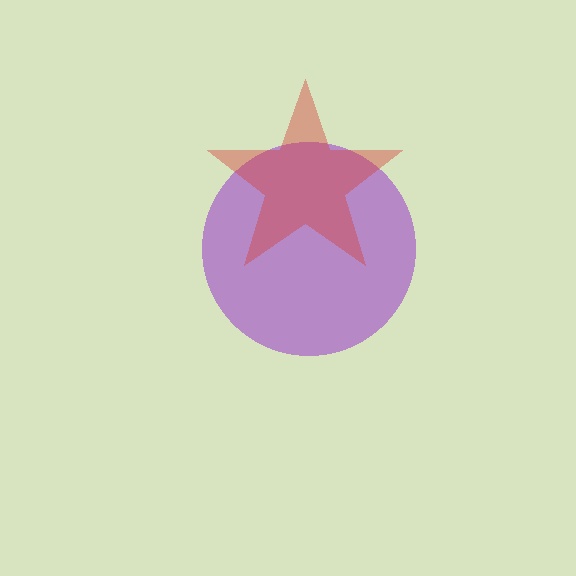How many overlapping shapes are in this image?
There are 2 overlapping shapes in the image.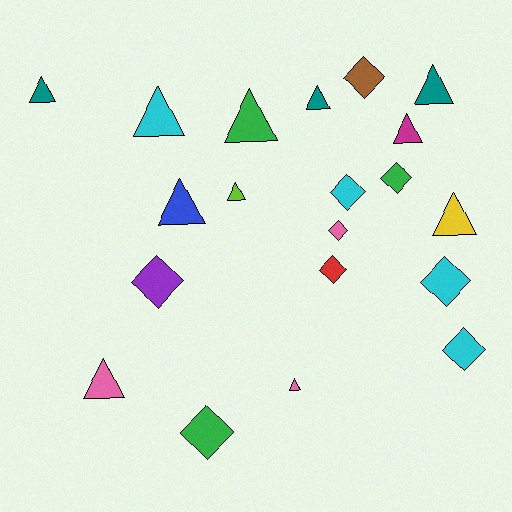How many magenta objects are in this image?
There is 1 magenta object.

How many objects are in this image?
There are 20 objects.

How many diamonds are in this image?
There are 9 diamonds.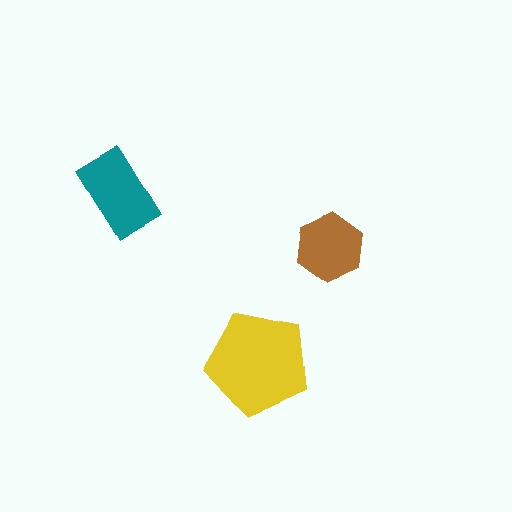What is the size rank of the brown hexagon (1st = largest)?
3rd.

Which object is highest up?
The teal rectangle is topmost.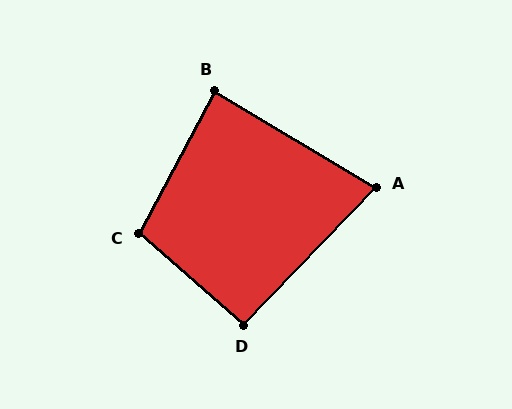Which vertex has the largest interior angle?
C, at approximately 103 degrees.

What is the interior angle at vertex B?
Approximately 87 degrees (approximately right).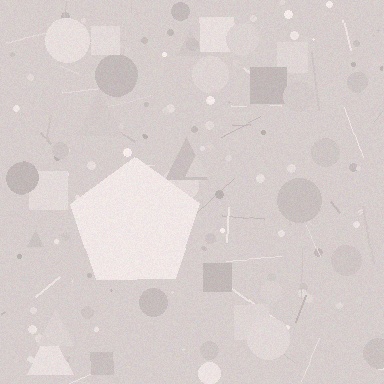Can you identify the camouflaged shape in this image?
The camouflaged shape is a pentagon.